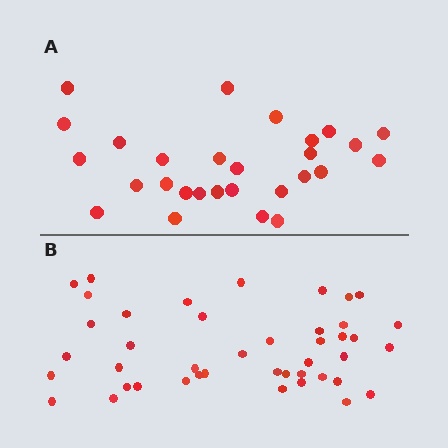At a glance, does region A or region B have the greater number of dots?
Region B (the bottom region) has more dots.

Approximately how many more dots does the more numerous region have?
Region B has approximately 15 more dots than region A.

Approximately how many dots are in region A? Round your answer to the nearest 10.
About 30 dots. (The exact count is 28, which rounds to 30.)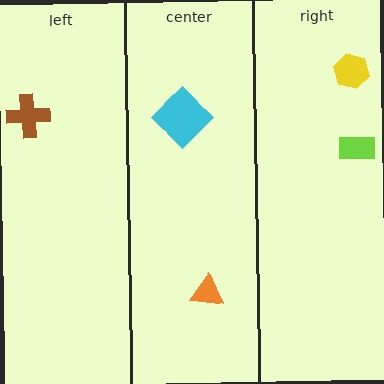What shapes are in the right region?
The yellow hexagon, the lime rectangle.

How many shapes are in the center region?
2.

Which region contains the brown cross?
The left region.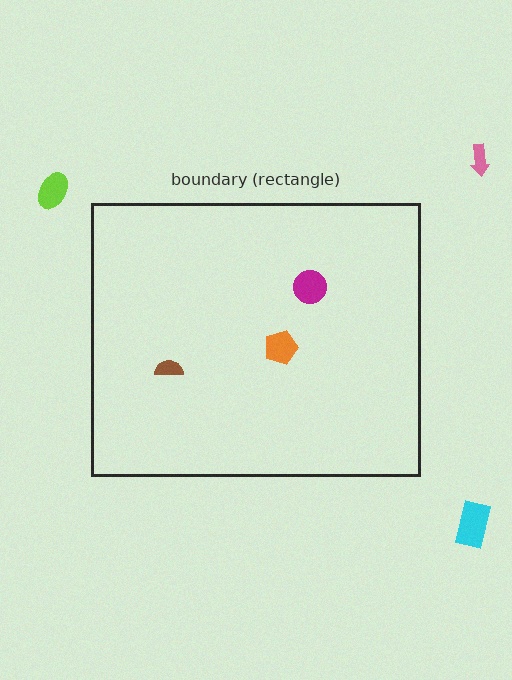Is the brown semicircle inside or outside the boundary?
Inside.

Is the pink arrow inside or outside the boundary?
Outside.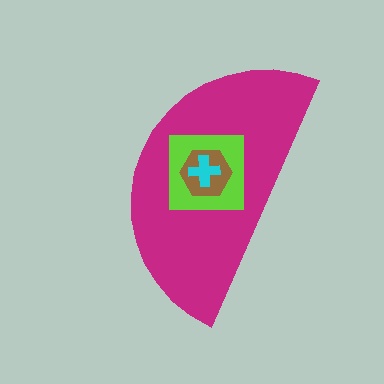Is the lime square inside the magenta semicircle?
Yes.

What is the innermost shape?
The cyan cross.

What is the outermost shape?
The magenta semicircle.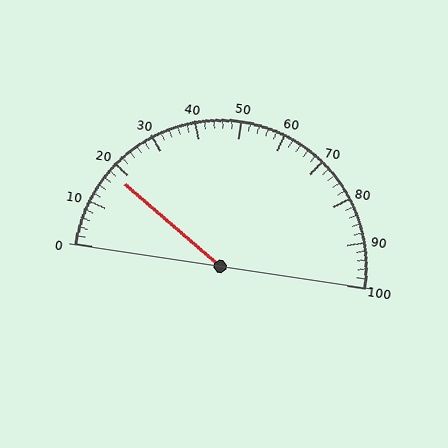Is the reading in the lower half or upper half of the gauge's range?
The reading is in the lower half of the range (0 to 100).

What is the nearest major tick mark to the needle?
The nearest major tick mark is 20.